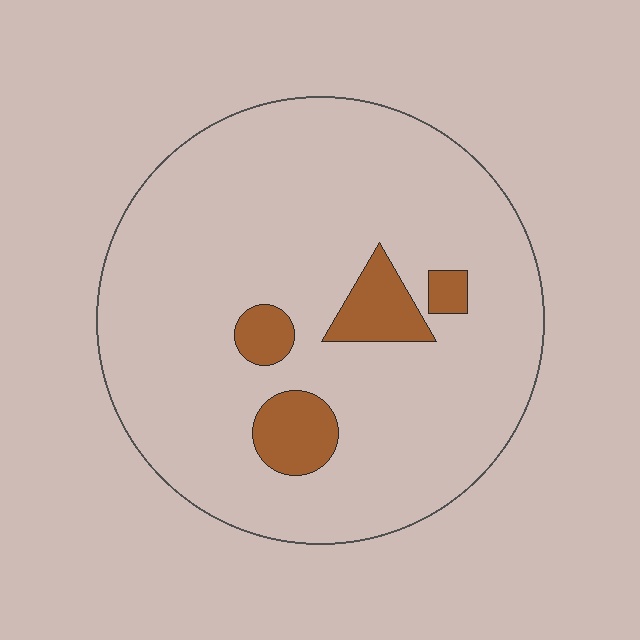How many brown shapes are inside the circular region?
4.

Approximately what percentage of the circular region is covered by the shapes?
Approximately 10%.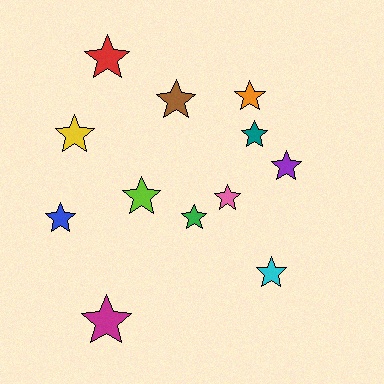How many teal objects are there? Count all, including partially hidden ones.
There is 1 teal object.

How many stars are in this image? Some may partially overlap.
There are 12 stars.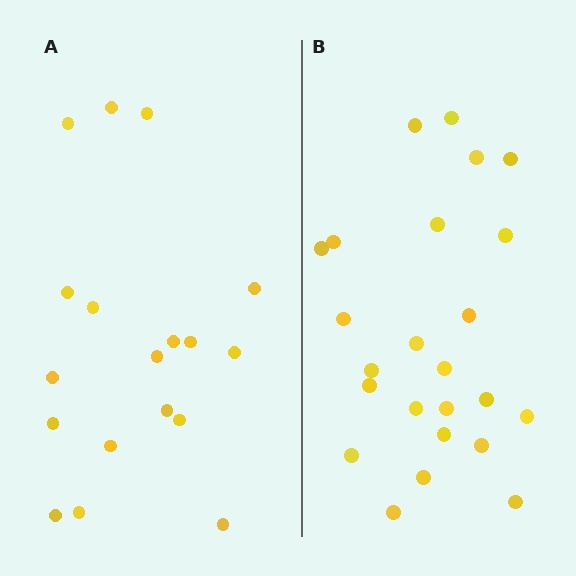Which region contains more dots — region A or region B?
Region B (the right region) has more dots.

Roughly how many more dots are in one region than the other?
Region B has about 6 more dots than region A.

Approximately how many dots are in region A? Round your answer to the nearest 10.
About 20 dots. (The exact count is 18, which rounds to 20.)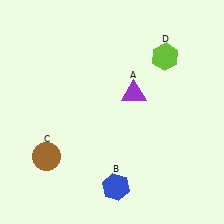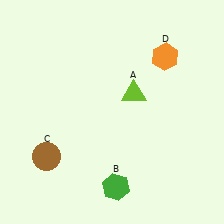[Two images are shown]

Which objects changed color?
A changed from purple to lime. B changed from blue to green. D changed from lime to orange.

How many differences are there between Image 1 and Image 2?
There are 3 differences between the two images.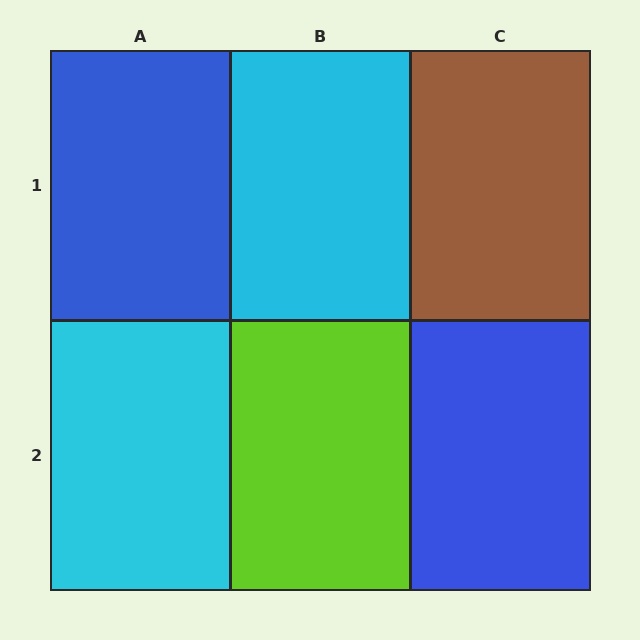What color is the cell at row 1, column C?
Brown.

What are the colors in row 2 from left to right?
Cyan, lime, blue.